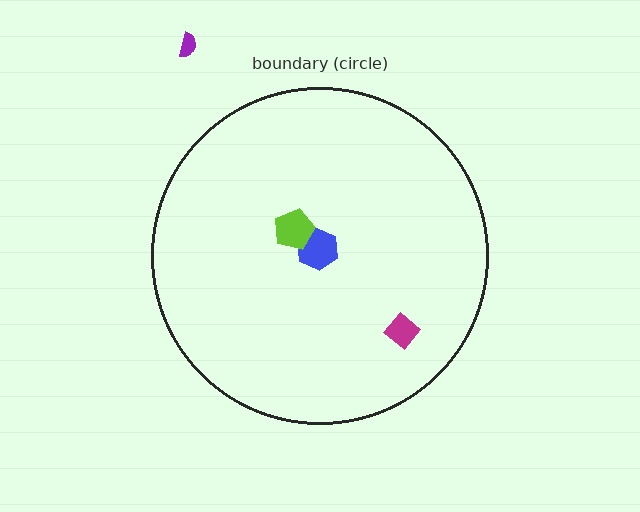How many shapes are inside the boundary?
3 inside, 1 outside.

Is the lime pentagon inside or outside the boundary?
Inside.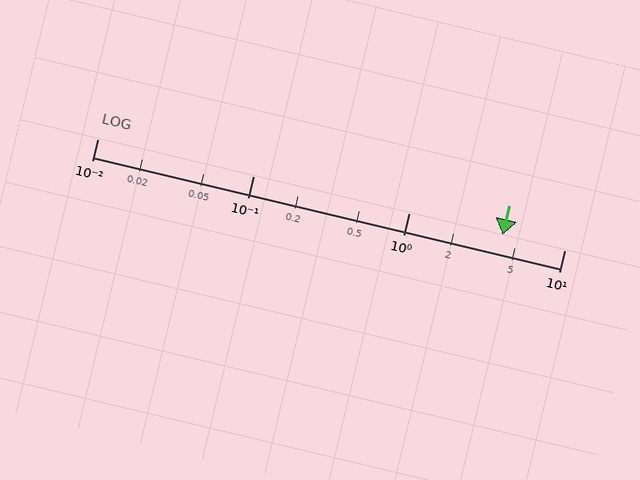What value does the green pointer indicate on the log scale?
The pointer indicates approximately 4.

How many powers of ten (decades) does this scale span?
The scale spans 3 decades, from 0.01 to 10.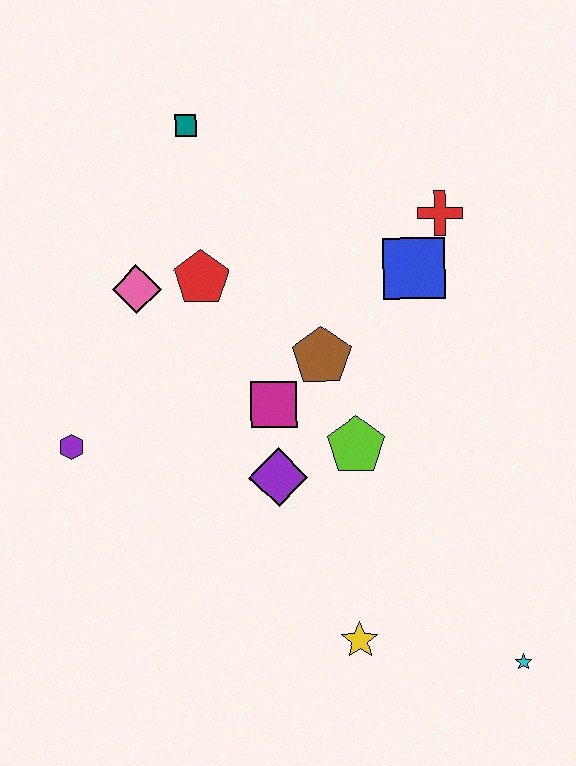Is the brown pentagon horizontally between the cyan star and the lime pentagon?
No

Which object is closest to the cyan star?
The yellow star is closest to the cyan star.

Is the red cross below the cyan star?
No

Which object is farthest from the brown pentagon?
The cyan star is farthest from the brown pentagon.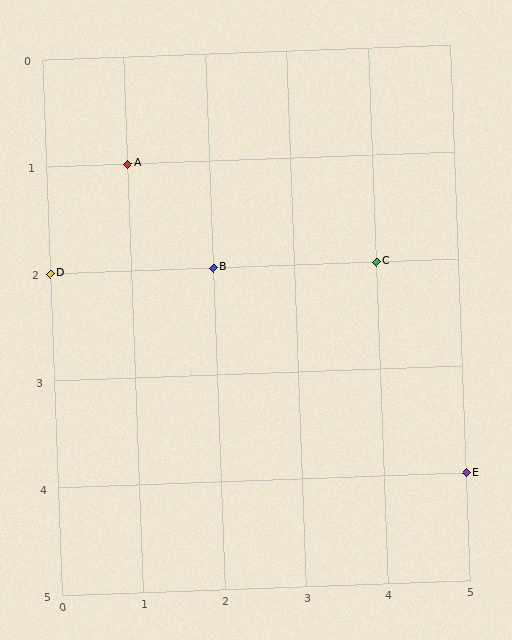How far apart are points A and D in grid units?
Points A and D are 1 column and 1 row apart (about 1.4 grid units diagonally).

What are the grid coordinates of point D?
Point D is at grid coordinates (0, 2).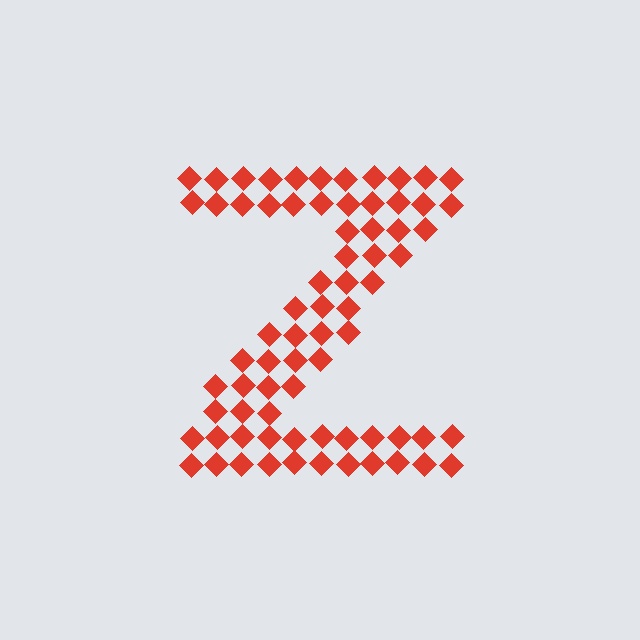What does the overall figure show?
The overall figure shows the letter Z.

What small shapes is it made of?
It is made of small diamonds.